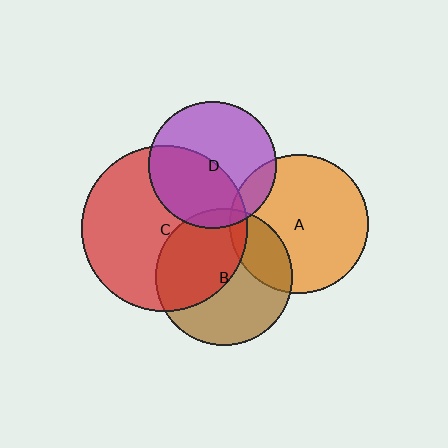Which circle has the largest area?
Circle C (red).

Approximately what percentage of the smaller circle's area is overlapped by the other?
Approximately 45%.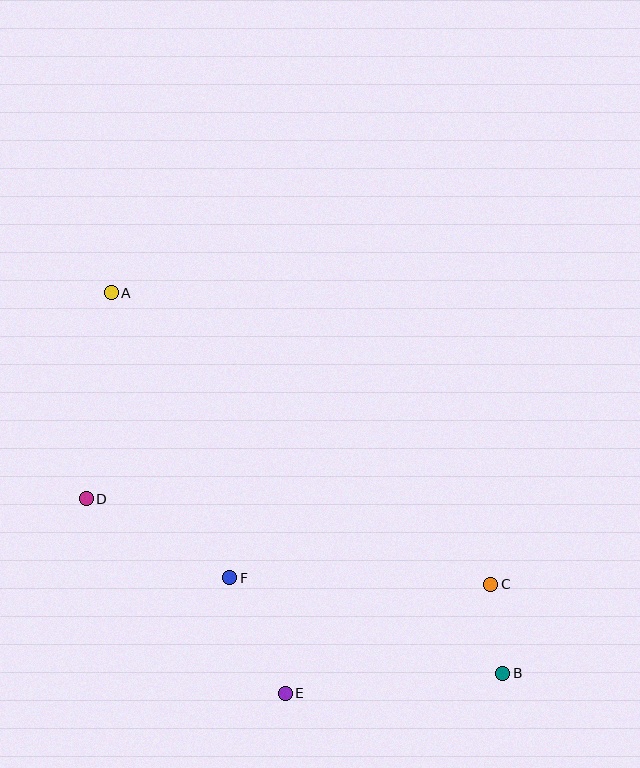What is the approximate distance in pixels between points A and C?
The distance between A and C is approximately 478 pixels.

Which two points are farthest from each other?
Points A and B are farthest from each other.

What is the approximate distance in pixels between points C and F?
The distance between C and F is approximately 261 pixels.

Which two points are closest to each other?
Points B and C are closest to each other.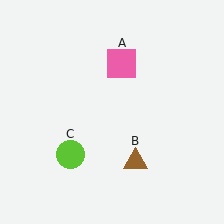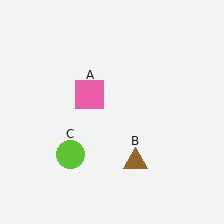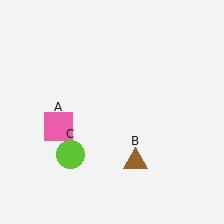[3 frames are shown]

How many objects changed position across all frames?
1 object changed position: pink square (object A).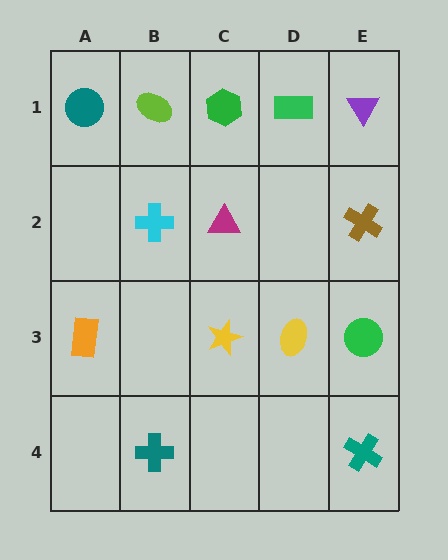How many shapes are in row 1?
5 shapes.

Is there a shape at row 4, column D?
No, that cell is empty.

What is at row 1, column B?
A lime ellipse.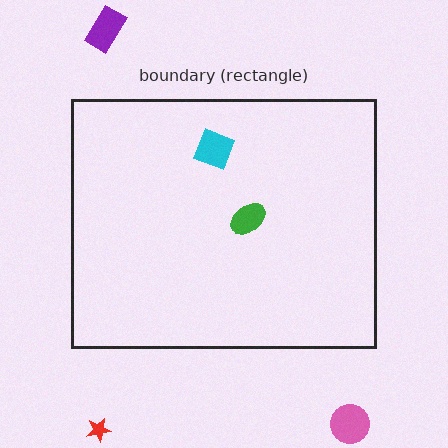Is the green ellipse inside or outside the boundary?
Inside.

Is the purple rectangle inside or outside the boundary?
Outside.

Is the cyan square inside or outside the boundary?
Inside.